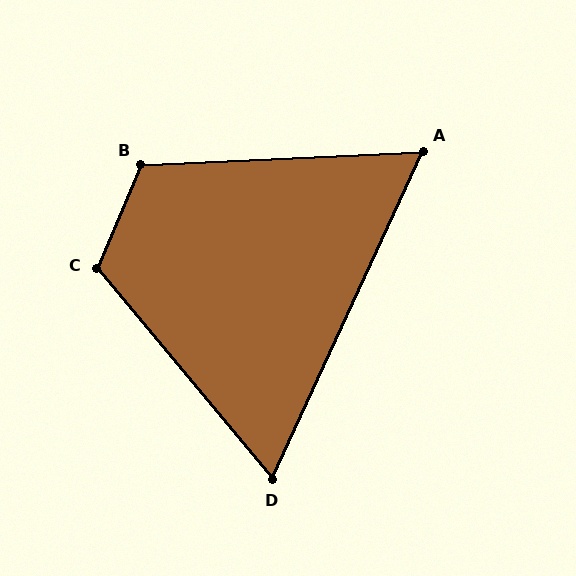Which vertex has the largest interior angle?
C, at approximately 117 degrees.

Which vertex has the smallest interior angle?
A, at approximately 63 degrees.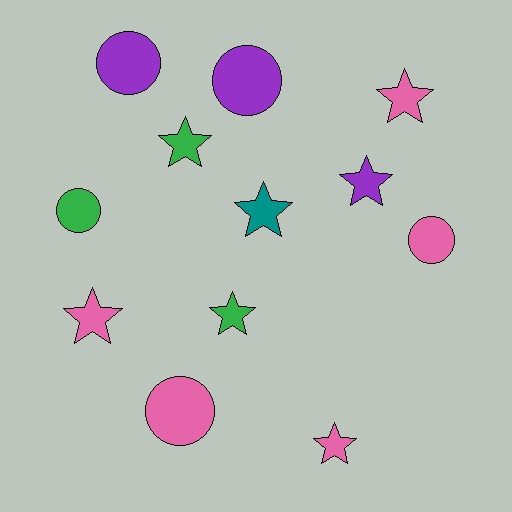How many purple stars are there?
There is 1 purple star.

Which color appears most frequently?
Pink, with 5 objects.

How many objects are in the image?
There are 12 objects.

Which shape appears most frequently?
Star, with 7 objects.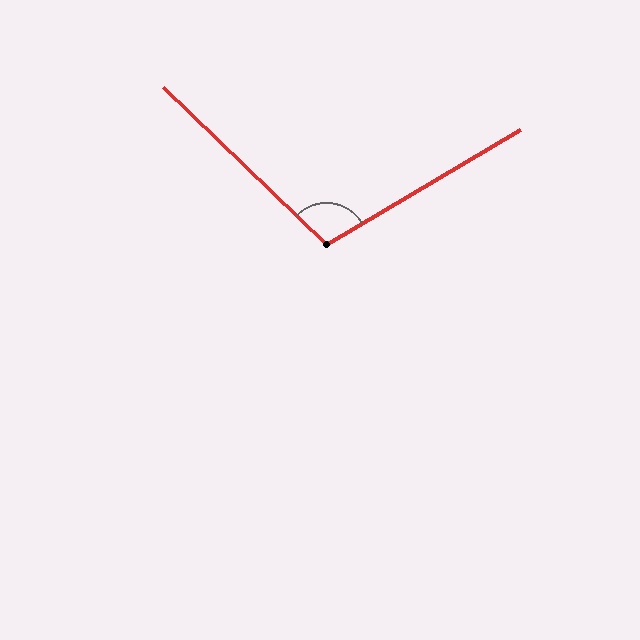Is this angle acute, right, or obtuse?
It is obtuse.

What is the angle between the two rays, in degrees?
Approximately 106 degrees.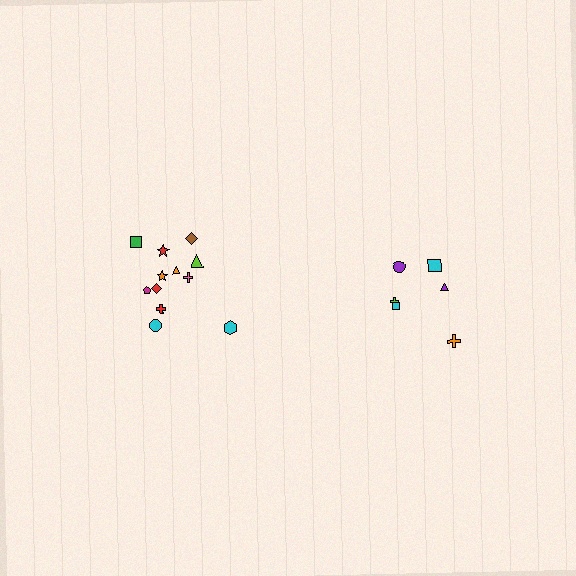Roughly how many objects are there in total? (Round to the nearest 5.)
Roughly 20 objects in total.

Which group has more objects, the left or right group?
The left group.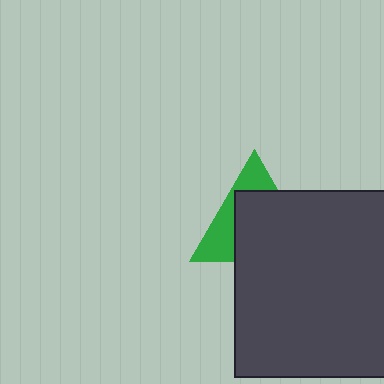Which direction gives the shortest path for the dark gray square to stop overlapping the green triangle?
Moving toward the lower-right gives the shortest separation.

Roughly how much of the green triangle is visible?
A small part of it is visible (roughly 36%).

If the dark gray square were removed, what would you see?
You would see the complete green triangle.